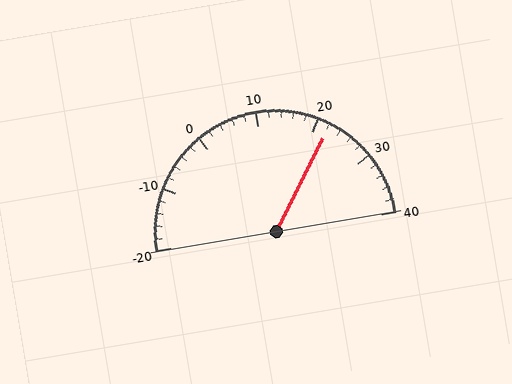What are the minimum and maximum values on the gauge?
The gauge ranges from -20 to 40.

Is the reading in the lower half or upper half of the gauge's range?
The reading is in the upper half of the range (-20 to 40).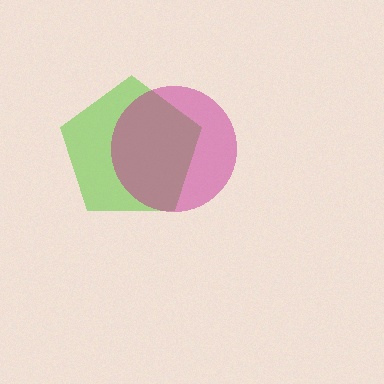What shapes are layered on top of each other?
The layered shapes are: a lime pentagon, a magenta circle.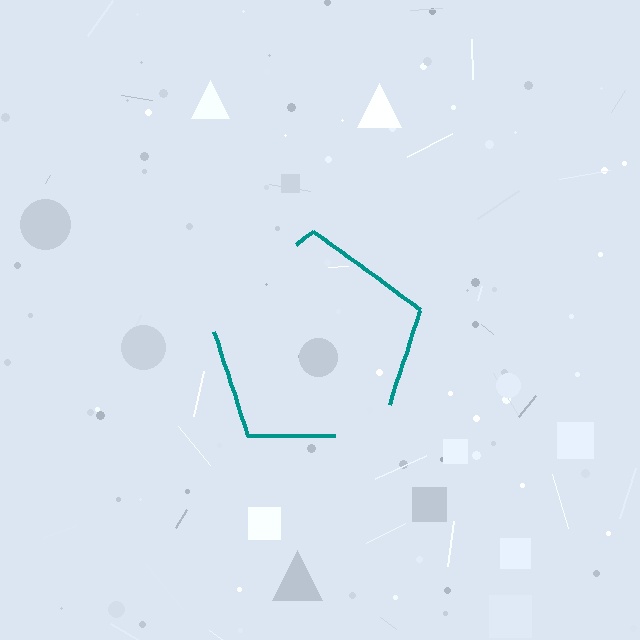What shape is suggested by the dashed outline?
The dashed outline suggests a pentagon.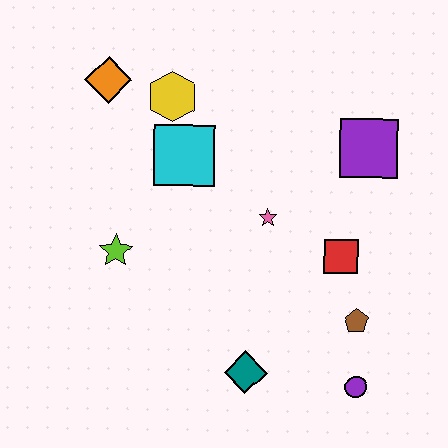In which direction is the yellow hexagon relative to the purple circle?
The yellow hexagon is above the purple circle.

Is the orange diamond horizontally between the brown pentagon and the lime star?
No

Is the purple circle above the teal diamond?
No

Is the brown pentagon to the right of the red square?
Yes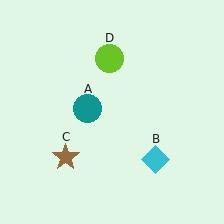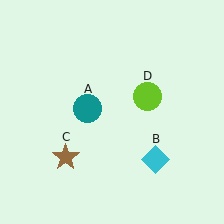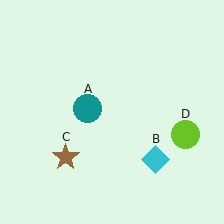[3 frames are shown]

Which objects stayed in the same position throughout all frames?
Teal circle (object A) and cyan diamond (object B) and brown star (object C) remained stationary.